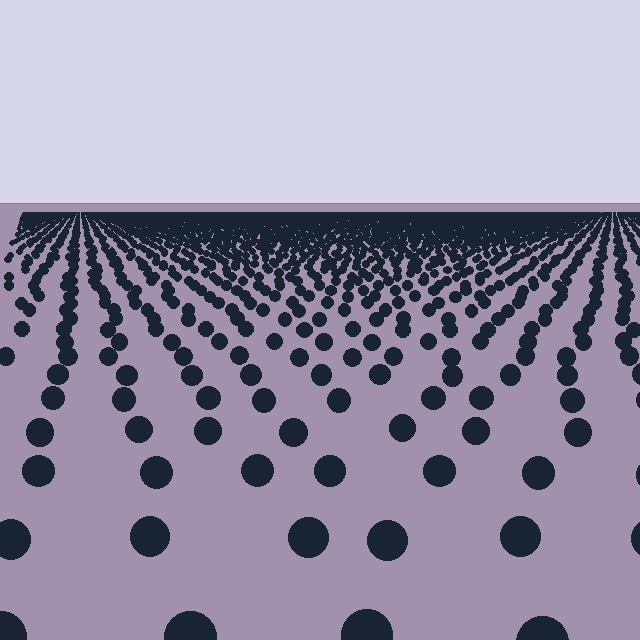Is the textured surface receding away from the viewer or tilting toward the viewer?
The surface is receding away from the viewer. Texture elements get smaller and denser toward the top.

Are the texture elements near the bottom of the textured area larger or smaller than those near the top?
Larger. Near the bottom, elements are closer to the viewer and appear at a bigger on-screen size.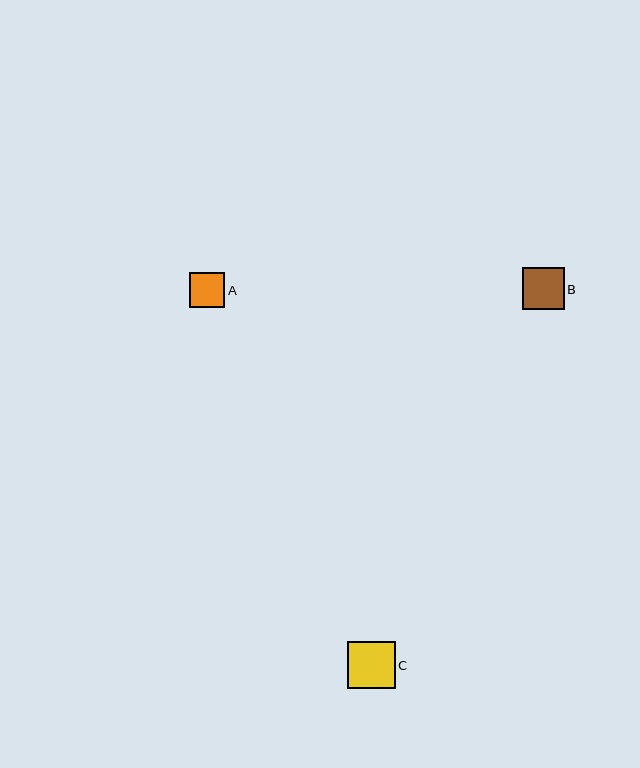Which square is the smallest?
Square A is the smallest with a size of approximately 35 pixels.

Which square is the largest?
Square C is the largest with a size of approximately 48 pixels.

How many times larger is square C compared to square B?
Square C is approximately 1.1 times the size of square B.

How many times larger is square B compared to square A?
Square B is approximately 1.2 times the size of square A.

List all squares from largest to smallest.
From largest to smallest: C, B, A.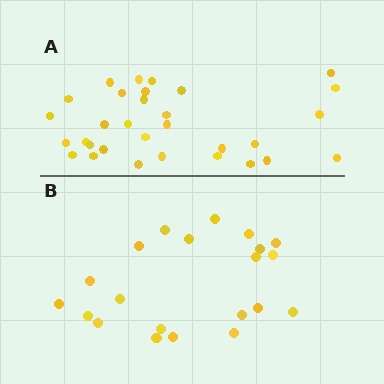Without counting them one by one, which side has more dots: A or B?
Region A (the top region) has more dots.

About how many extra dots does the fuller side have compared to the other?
Region A has roughly 10 or so more dots than region B.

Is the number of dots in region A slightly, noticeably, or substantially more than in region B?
Region A has substantially more. The ratio is roughly 1.5 to 1.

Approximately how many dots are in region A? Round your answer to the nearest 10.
About 30 dots. (The exact count is 31, which rounds to 30.)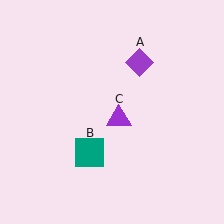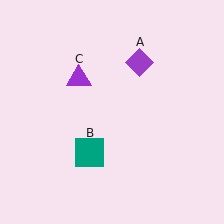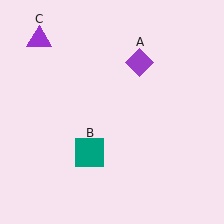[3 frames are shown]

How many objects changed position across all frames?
1 object changed position: purple triangle (object C).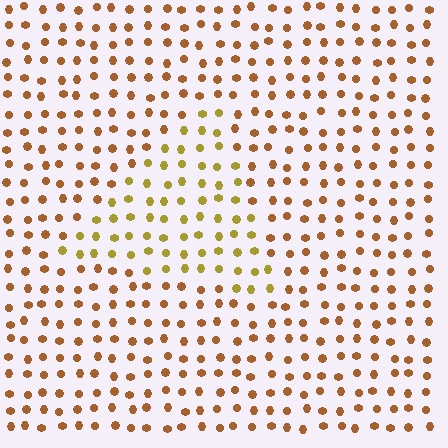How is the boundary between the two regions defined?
The boundary is defined purely by a slight shift in hue (about 30 degrees). Spacing, size, and orientation are identical on both sides.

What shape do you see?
I see a triangle.